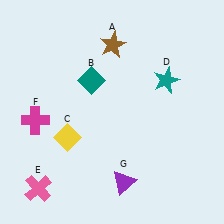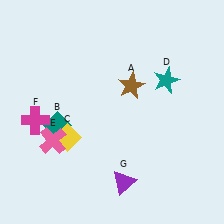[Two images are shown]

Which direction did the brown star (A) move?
The brown star (A) moved down.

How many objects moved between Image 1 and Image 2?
3 objects moved between the two images.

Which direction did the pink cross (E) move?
The pink cross (E) moved up.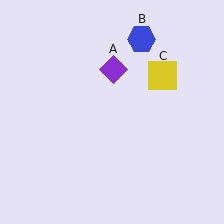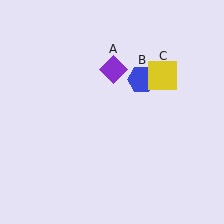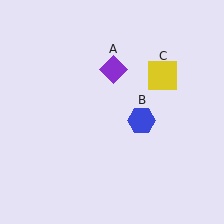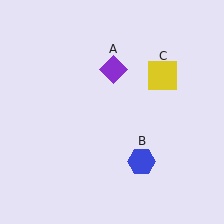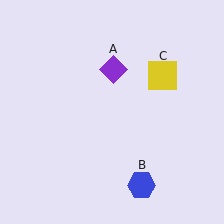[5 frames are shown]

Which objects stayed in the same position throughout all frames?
Purple diamond (object A) and yellow square (object C) remained stationary.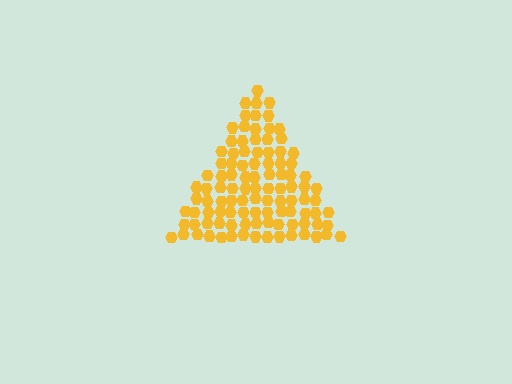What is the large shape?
The large shape is a triangle.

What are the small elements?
The small elements are hexagons.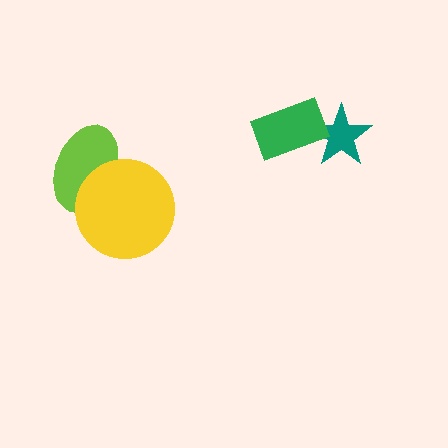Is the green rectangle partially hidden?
No, no other shape covers it.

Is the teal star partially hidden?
Yes, it is partially covered by another shape.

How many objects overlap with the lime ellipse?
1 object overlaps with the lime ellipse.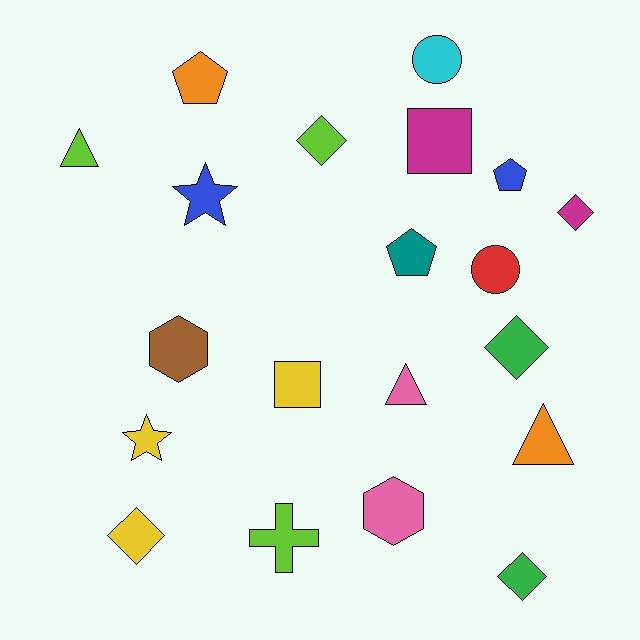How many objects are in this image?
There are 20 objects.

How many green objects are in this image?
There are 2 green objects.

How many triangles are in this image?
There are 3 triangles.